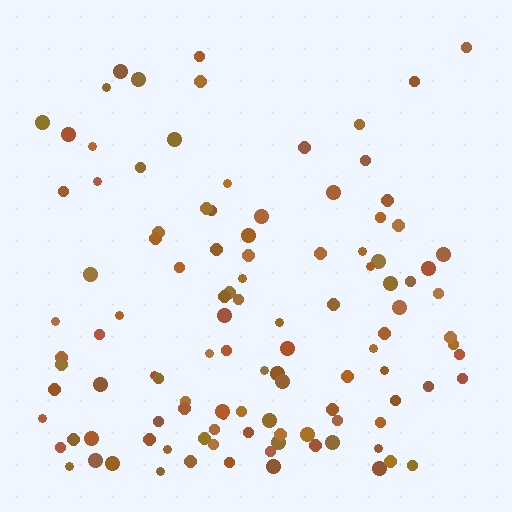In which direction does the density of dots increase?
From top to bottom, with the bottom side densest.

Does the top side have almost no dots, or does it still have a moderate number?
Still a moderate number, just noticeably fewer than the bottom.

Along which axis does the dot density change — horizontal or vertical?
Vertical.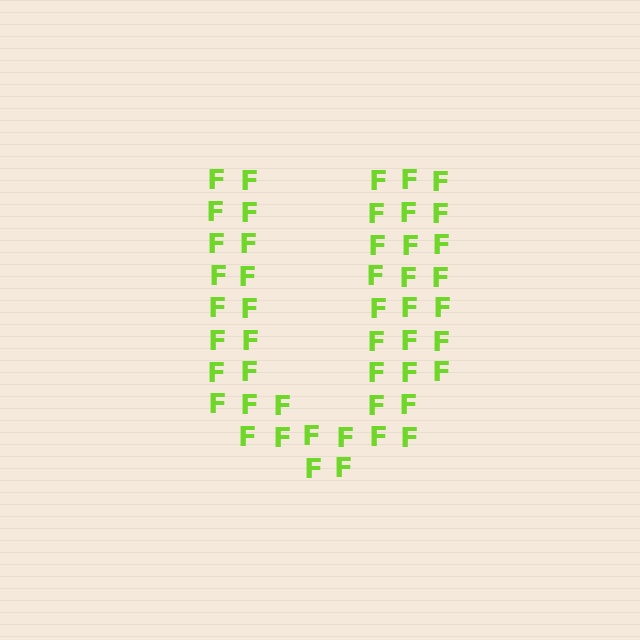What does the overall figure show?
The overall figure shows the letter U.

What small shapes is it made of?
It is made of small letter F's.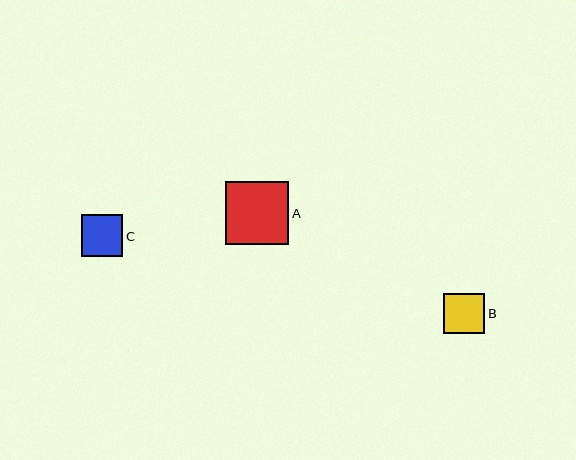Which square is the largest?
Square A is the largest with a size of approximately 63 pixels.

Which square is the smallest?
Square B is the smallest with a size of approximately 41 pixels.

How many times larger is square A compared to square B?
Square A is approximately 1.5 times the size of square B.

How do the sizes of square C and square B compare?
Square C and square B are approximately the same size.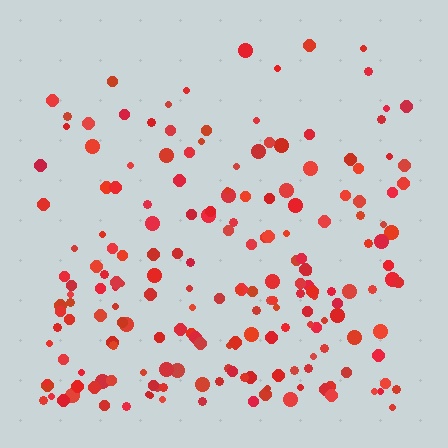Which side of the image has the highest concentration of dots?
The bottom.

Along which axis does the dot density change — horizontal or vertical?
Vertical.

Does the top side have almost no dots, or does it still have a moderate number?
Still a moderate number, just noticeably fewer than the bottom.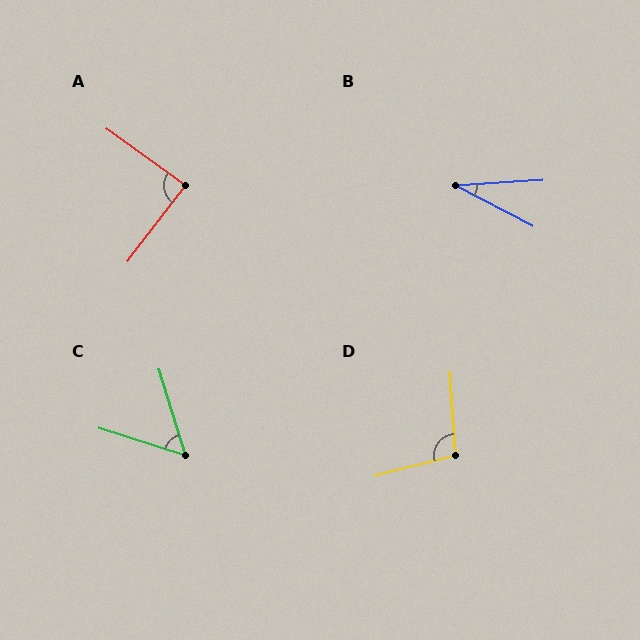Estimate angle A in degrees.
Approximately 88 degrees.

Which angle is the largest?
D, at approximately 101 degrees.